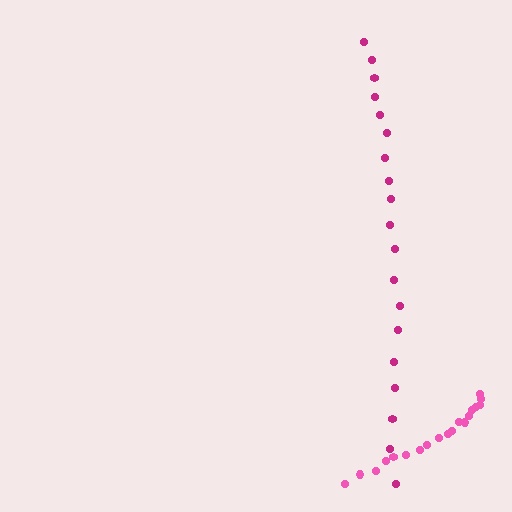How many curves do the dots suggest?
There are 2 distinct paths.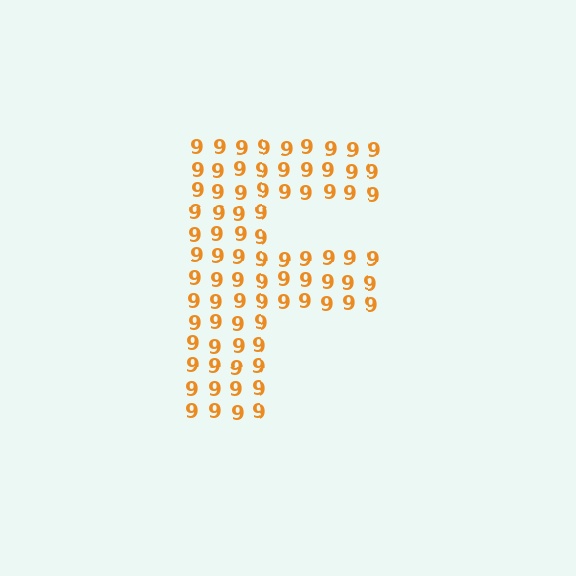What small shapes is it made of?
It is made of small digit 9's.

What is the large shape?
The large shape is the letter F.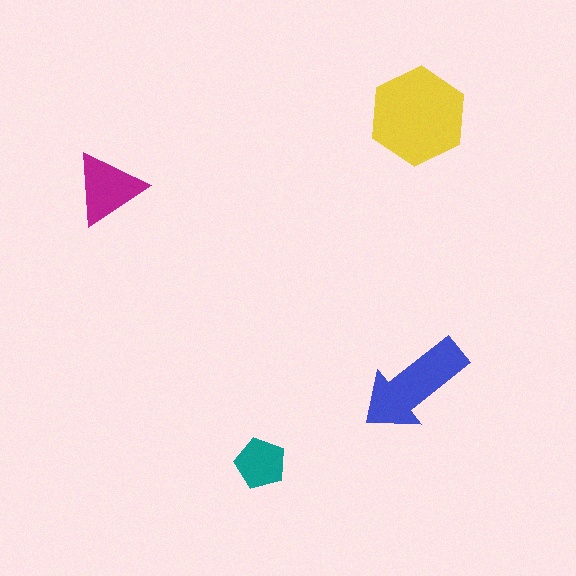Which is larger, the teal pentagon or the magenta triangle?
The magenta triangle.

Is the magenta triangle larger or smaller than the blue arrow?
Smaller.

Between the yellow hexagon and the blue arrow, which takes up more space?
The yellow hexagon.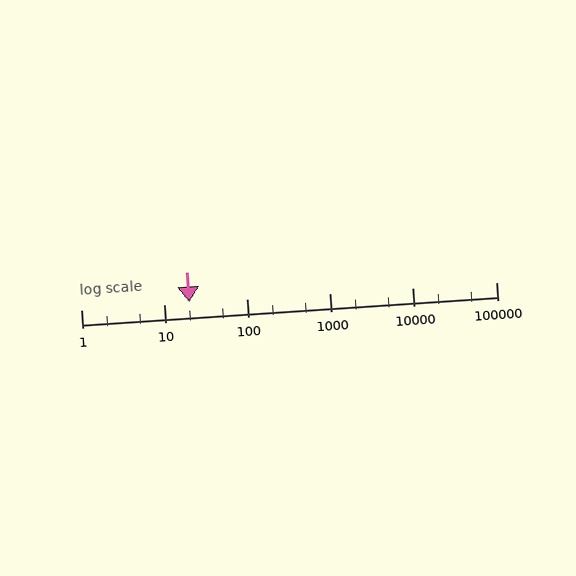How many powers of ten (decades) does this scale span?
The scale spans 5 decades, from 1 to 100000.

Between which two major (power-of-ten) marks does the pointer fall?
The pointer is between 10 and 100.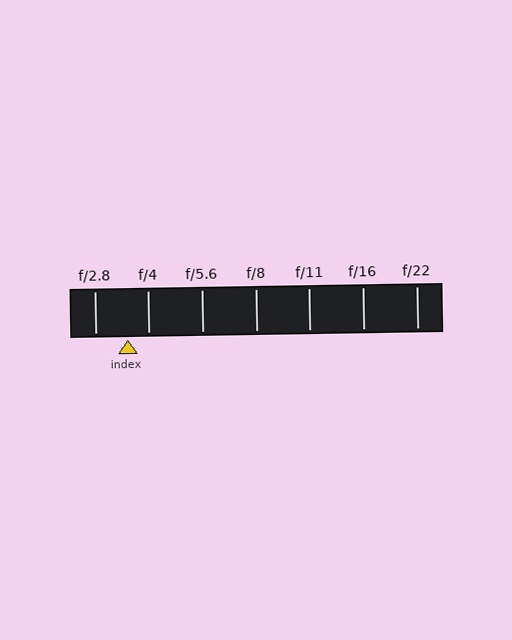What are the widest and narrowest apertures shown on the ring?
The widest aperture shown is f/2.8 and the narrowest is f/22.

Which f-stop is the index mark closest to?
The index mark is closest to f/4.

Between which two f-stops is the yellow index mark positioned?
The index mark is between f/2.8 and f/4.